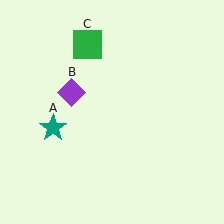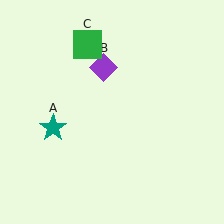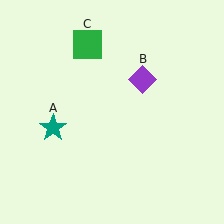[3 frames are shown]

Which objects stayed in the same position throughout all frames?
Teal star (object A) and green square (object C) remained stationary.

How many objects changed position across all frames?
1 object changed position: purple diamond (object B).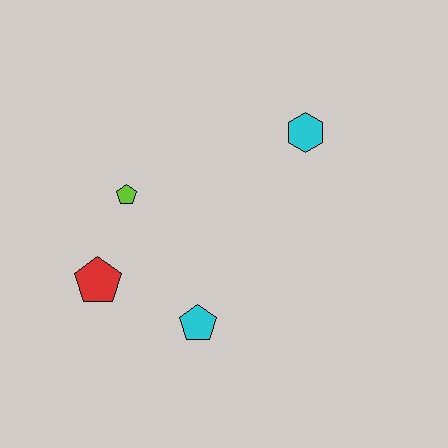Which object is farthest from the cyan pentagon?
The cyan hexagon is farthest from the cyan pentagon.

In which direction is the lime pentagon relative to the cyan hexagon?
The lime pentagon is to the left of the cyan hexagon.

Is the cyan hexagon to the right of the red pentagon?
Yes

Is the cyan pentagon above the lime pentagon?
No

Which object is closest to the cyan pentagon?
The red pentagon is closest to the cyan pentagon.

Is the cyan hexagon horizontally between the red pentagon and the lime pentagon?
No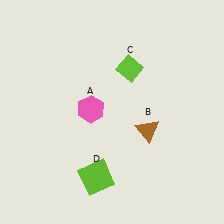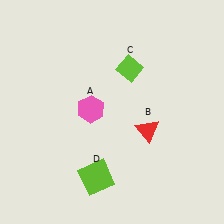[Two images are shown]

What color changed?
The triangle (B) changed from brown in Image 1 to red in Image 2.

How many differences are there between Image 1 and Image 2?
There is 1 difference between the two images.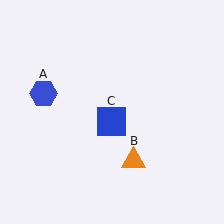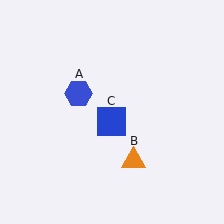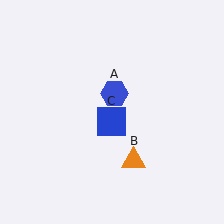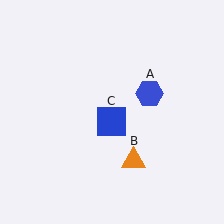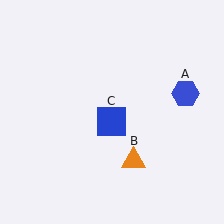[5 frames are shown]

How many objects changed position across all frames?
1 object changed position: blue hexagon (object A).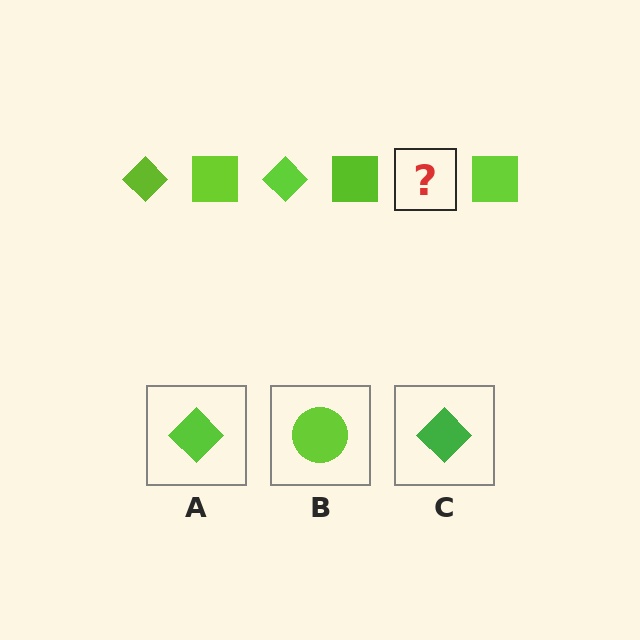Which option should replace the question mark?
Option A.